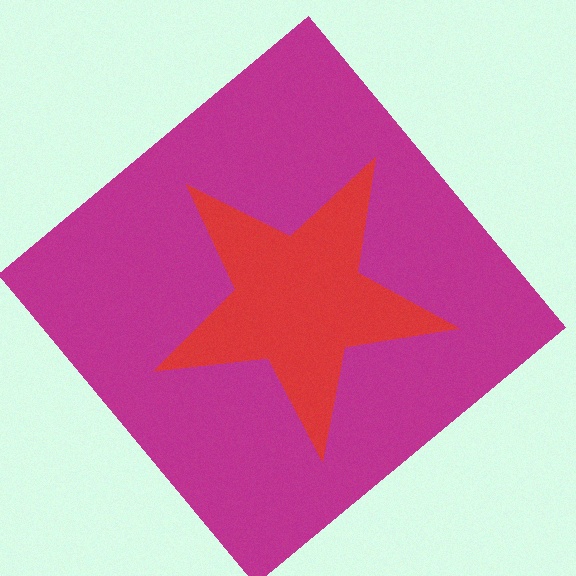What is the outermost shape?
The magenta diamond.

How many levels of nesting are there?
2.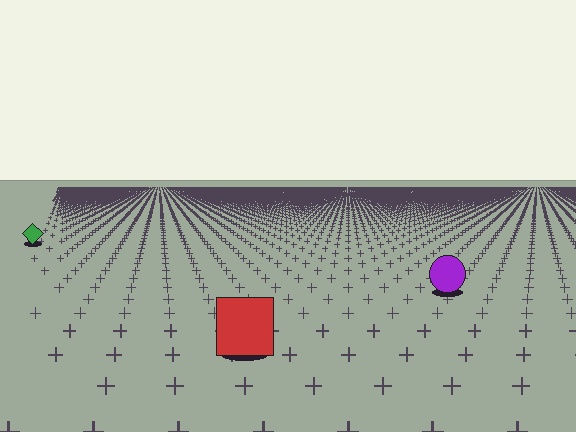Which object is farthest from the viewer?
The green diamond is farthest from the viewer. It appears smaller and the ground texture around it is denser.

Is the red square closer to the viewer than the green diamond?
Yes. The red square is closer — you can tell from the texture gradient: the ground texture is coarser near it.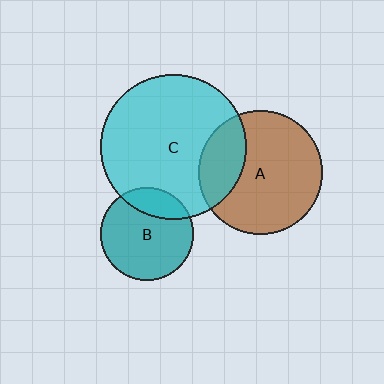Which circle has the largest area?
Circle C (cyan).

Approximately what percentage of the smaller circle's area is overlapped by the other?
Approximately 25%.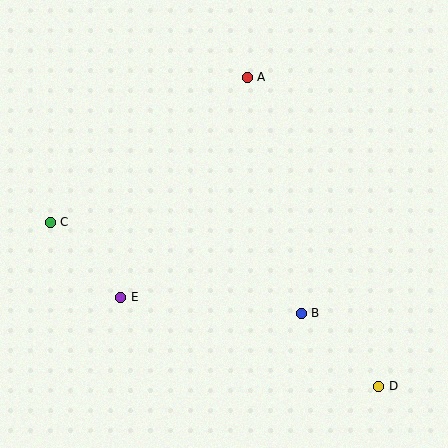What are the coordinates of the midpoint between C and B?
The midpoint between C and B is at (176, 268).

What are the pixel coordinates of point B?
Point B is at (301, 313).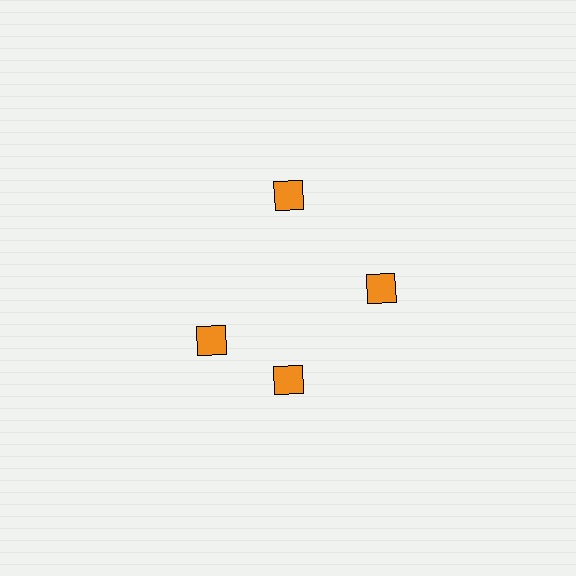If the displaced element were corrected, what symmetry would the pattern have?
It would have 4-fold rotational symmetry — the pattern would map onto itself every 90 degrees.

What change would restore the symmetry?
The symmetry would be restored by rotating it back into even spacing with its neighbors so that all 4 diamonds sit at equal angles and equal distance from the center.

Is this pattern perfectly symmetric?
No. The 4 orange diamonds are arranged in a ring, but one element near the 9 o'clock position is rotated out of alignment along the ring, breaking the 4-fold rotational symmetry.